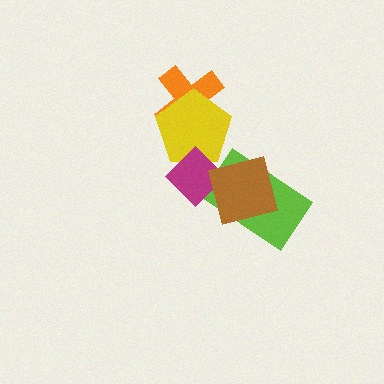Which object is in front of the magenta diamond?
The brown square is in front of the magenta diamond.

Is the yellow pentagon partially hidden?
Yes, it is partially covered by another shape.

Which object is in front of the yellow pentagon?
The magenta diamond is in front of the yellow pentagon.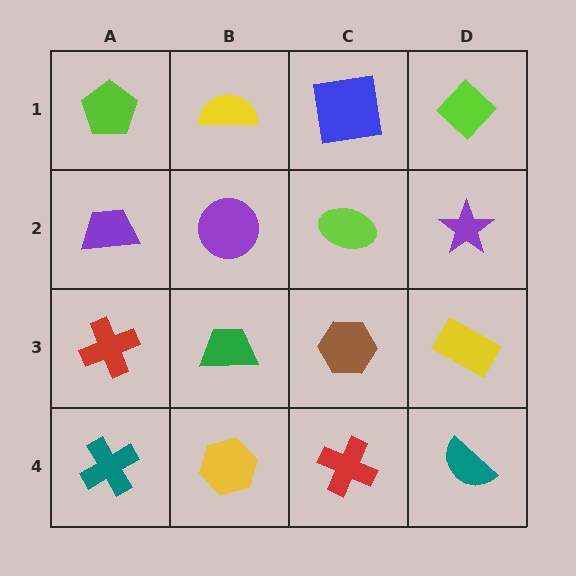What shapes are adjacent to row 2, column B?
A yellow semicircle (row 1, column B), a green trapezoid (row 3, column B), a purple trapezoid (row 2, column A), a lime ellipse (row 2, column C).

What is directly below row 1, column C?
A lime ellipse.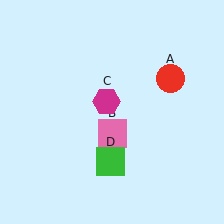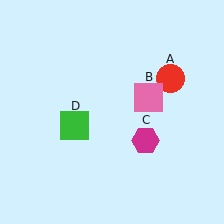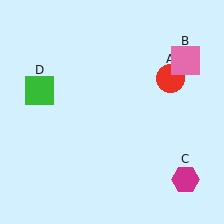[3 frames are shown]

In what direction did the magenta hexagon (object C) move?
The magenta hexagon (object C) moved down and to the right.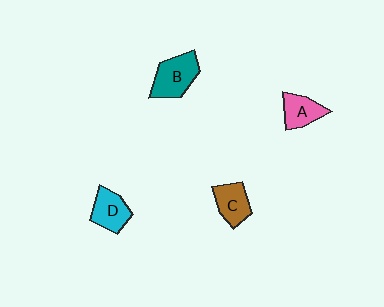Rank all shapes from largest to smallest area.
From largest to smallest: B (teal), D (cyan), C (brown), A (pink).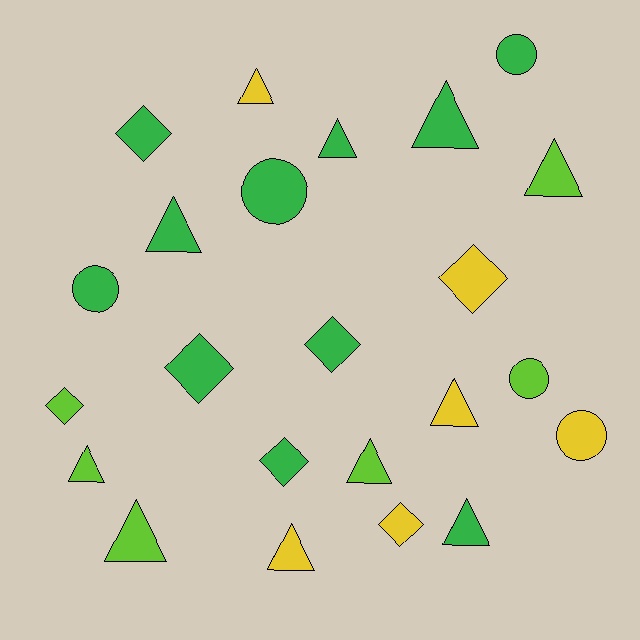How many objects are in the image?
There are 23 objects.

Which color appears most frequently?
Green, with 11 objects.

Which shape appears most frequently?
Triangle, with 11 objects.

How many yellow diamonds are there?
There are 2 yellow diamonds.